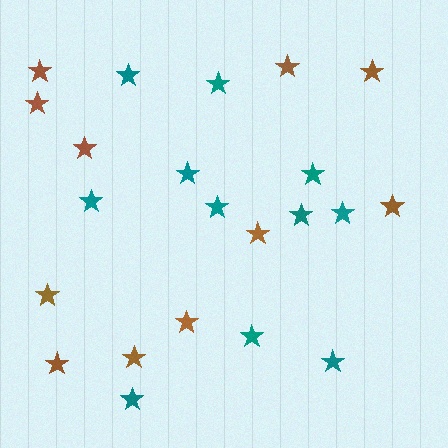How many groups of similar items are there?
There are 2 groups: one group of teal stars (11) and one group of brown stars (11).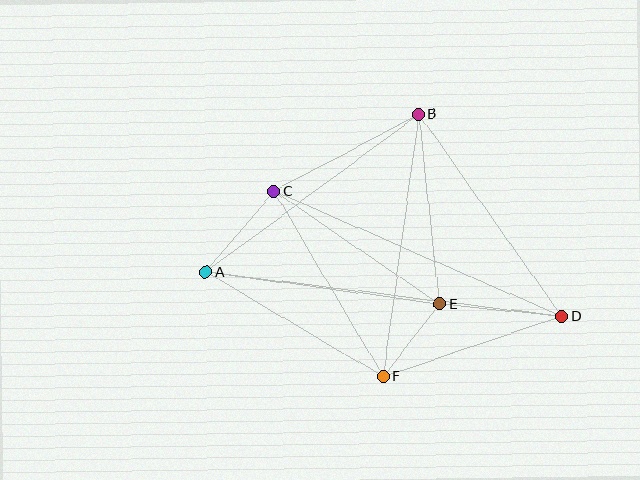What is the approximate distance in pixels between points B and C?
The distance between B and C is approximately 164 pixels.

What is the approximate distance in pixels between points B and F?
The distance between B and F is approximately 265 pixels.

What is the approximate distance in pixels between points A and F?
The distance between A and F is approximately 205 pixels.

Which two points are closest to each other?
Points E and F are closest to each other.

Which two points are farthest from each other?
Points A and D are farthest from each other.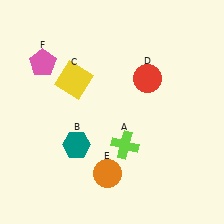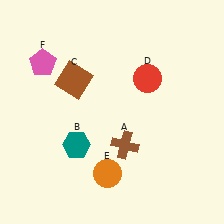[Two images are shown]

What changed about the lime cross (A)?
In Image 1, A is lime. In Image 2, it changed to brown.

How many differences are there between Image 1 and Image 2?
There are 2 differences between the two images.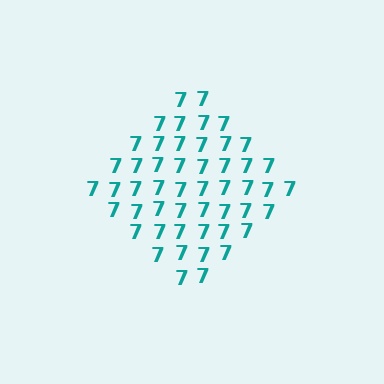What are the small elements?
The small elements are digit 7's.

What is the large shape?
The large shape is a diamond.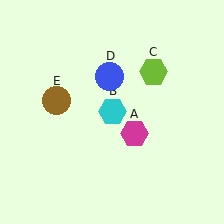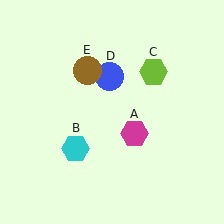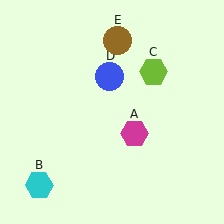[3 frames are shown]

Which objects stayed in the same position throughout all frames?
Magenta hexagon (object A) and lime hexagon (object C) and blue circle (object D) remained stationary.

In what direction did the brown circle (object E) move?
The brown circle (object E) moved up and to the right.